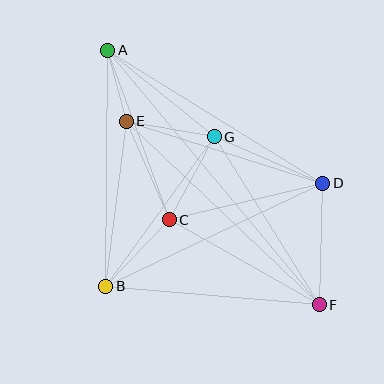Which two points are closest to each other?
Points A and E are closest to each other.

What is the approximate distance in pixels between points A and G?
The distance between A and G is approximately 137 pixels.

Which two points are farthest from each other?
Points A and F are farthest from each other.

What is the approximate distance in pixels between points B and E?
The distance between B and E is approximately 166 pixels.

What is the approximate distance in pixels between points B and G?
The distance between B and G is approximately 185 pixels.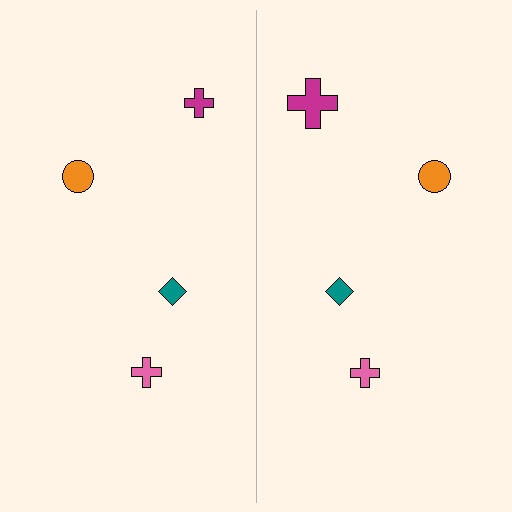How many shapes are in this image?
There are 8 shapes in this image.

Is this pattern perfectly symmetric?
No, the pattern is not perfectly symmetric. The magenta cross on the right side has a different size than its mirror counterpart.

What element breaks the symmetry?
The magenta cross on the right side has a different size than its mirror counterpart.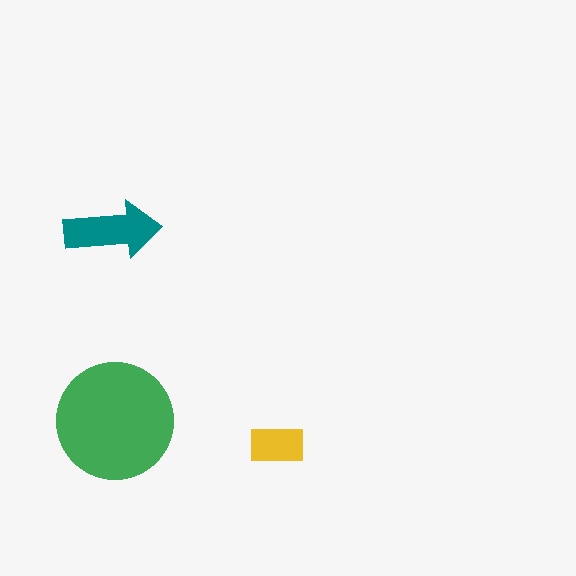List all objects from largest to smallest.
The green circle, the teal arrow, the yellow rectangle.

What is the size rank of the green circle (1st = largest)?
1st.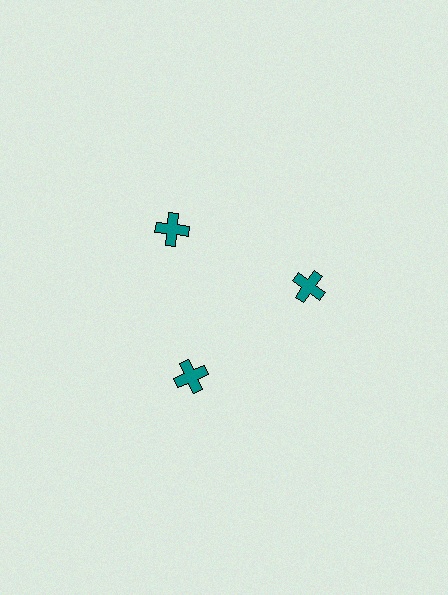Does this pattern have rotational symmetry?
Yes, this pattern has 3-fold rotational symmetry. It looks the same after rotating 120 degrees around the center.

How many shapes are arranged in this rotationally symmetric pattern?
There are 3 shapes, arranged in 3 groups of 1.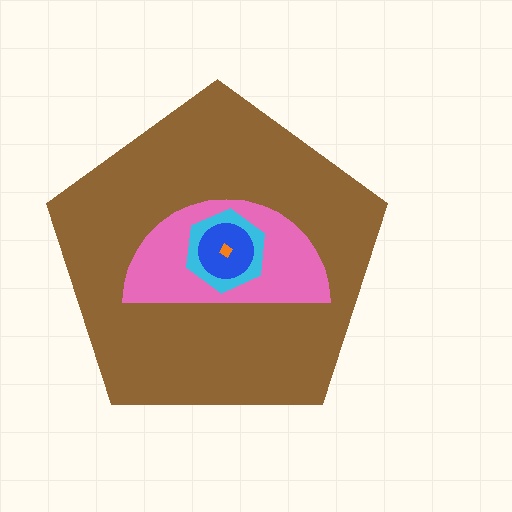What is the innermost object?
The orange diamond.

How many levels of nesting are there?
5.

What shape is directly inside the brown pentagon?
The pink semicircle.